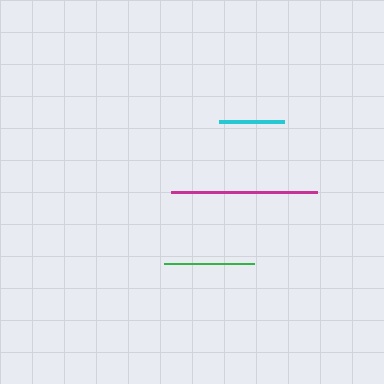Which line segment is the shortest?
The cyan line is the shortest at approximately 65 pixels.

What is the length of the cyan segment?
The cyan segment is approximately 65 pixels long.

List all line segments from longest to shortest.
From longest to shortest: magenta, green, cyan.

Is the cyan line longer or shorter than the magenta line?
The magenta line is longer than the cyan line.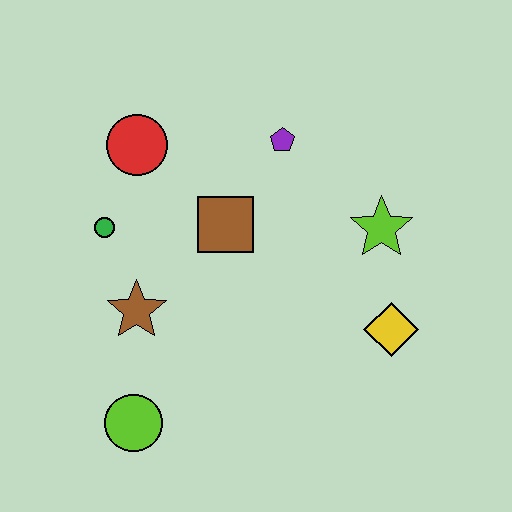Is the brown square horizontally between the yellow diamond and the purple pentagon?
No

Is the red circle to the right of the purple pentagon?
No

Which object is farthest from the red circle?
The yellow diamond is farthest from the red circle.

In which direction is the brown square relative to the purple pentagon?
The brown square is below the purple pentagon.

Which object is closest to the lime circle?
The brown star is closest to the lime circle.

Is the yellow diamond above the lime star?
No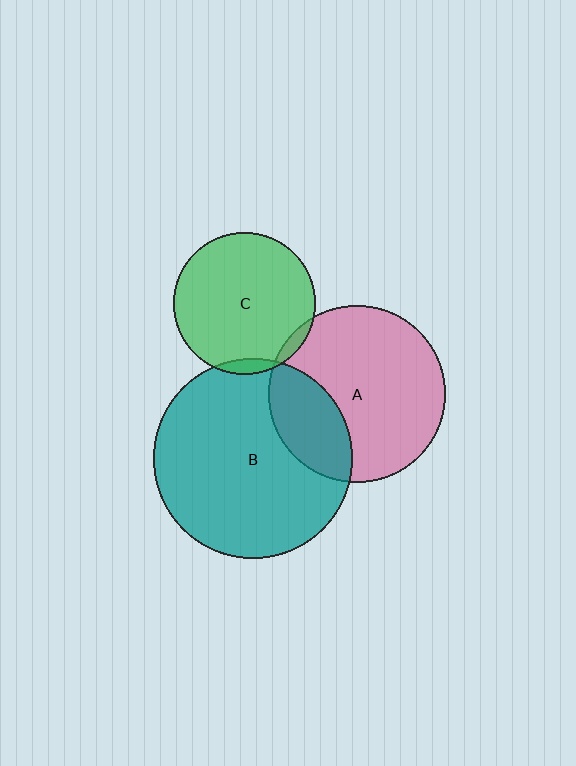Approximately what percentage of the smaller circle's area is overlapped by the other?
Approximately 25%.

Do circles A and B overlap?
Yes.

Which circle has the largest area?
Circle B (teal).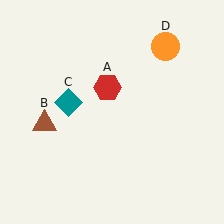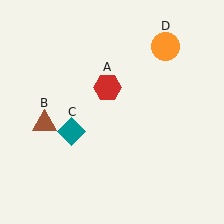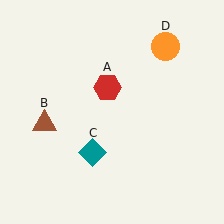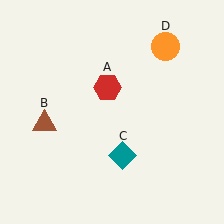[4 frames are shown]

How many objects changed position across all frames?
1 object changed position: teal diamond (object C).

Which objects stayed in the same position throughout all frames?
Red hexagon (object A) and brown triangle (object B) and orange circle (object D) remained stationary.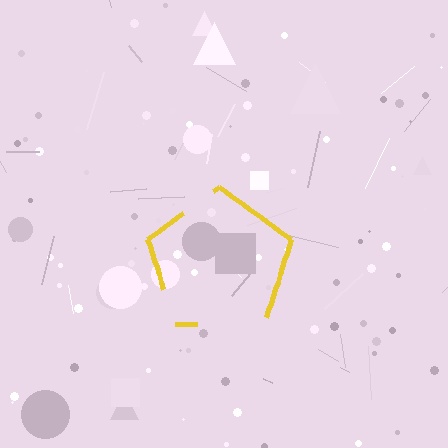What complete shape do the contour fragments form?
The contour fragments form a pentagon.